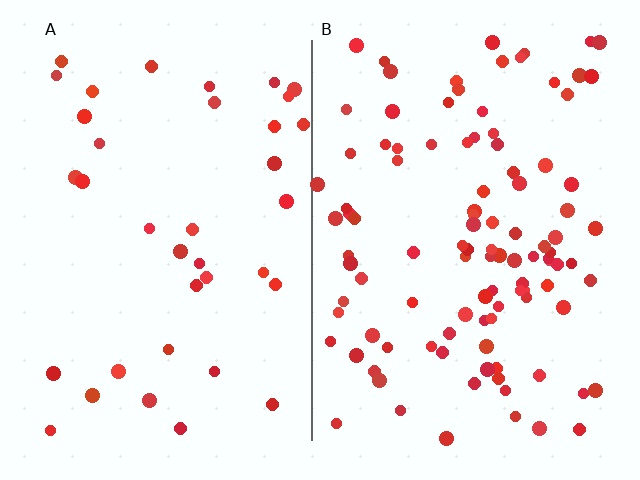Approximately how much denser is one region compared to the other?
Approximately 2.9× — region B over region A.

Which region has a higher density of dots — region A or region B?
B (the right).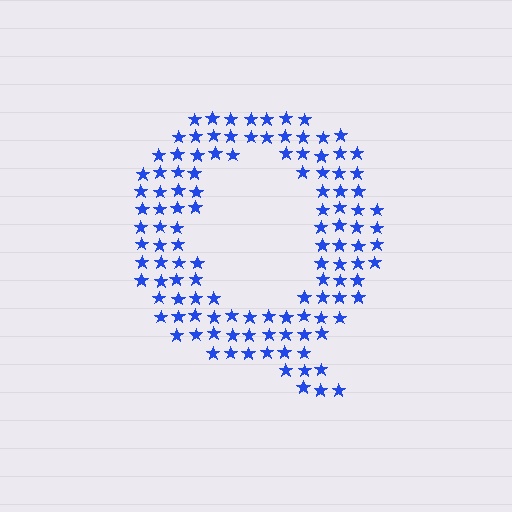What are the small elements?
The small elements are stars.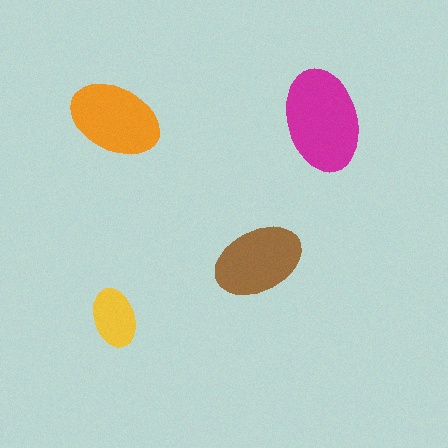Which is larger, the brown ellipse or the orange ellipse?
The orange one.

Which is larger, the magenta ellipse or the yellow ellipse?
The magenta one.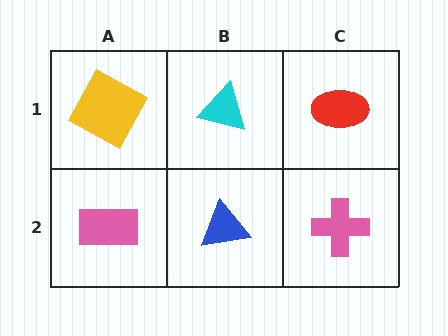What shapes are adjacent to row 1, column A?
A pink rectangle (row 2, column A), a cyan triangle (row 1, column B).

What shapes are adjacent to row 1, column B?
A blue triangle (row 2, column B), a yellow square (row 1, column A), a red ellipse (row 1, column C).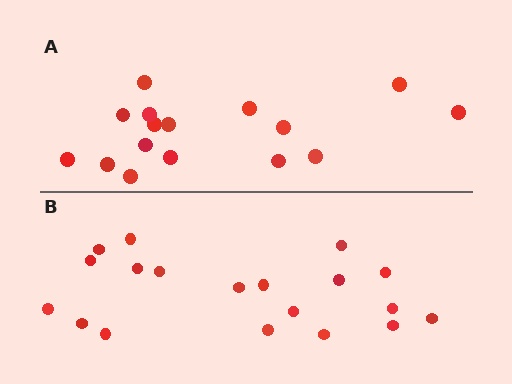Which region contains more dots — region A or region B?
Region B (the bottom region) has more dots.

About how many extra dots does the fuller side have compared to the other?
Region B has just a few more — roughly 2 or 3 more dots than region A.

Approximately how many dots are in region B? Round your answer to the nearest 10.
About 20 dots. (The exact count is 19, which rounds to 20.)